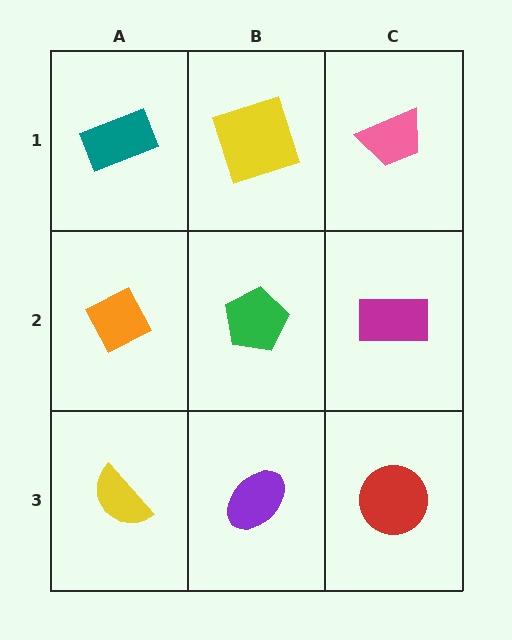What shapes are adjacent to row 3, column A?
An orange diamond (row 2, column A), a purple ellipse (row 3, column B).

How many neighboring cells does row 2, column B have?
4.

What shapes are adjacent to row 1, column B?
A green pentagon (row 2, column B), a teal rectangle (row 1, column A), a pink trapezoid (row 1, column C).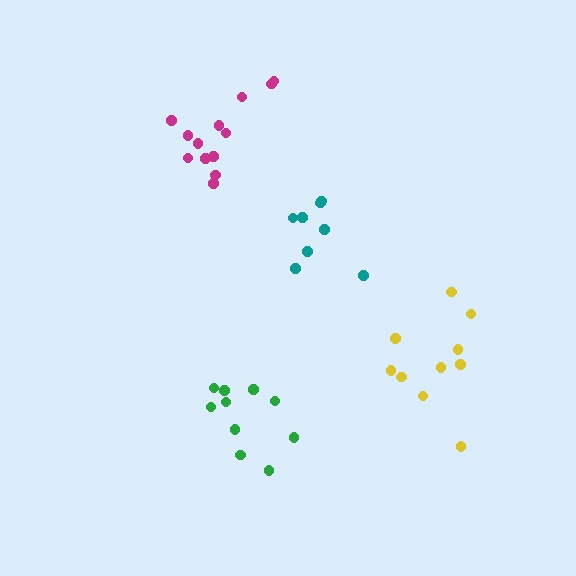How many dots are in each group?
Group 1: 10 dots, Group 2: 13 dots, Group 3: 10 dots, Group 4: 8 dots (41 total).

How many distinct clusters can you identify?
There are 4 distinct clusters.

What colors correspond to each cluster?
The clusters are colored: green, magenta, yellow, teal.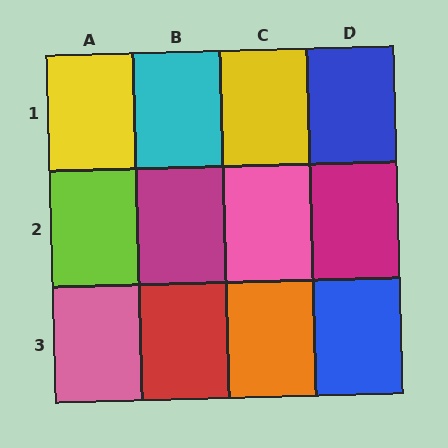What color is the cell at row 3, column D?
Blue.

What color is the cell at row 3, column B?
Red.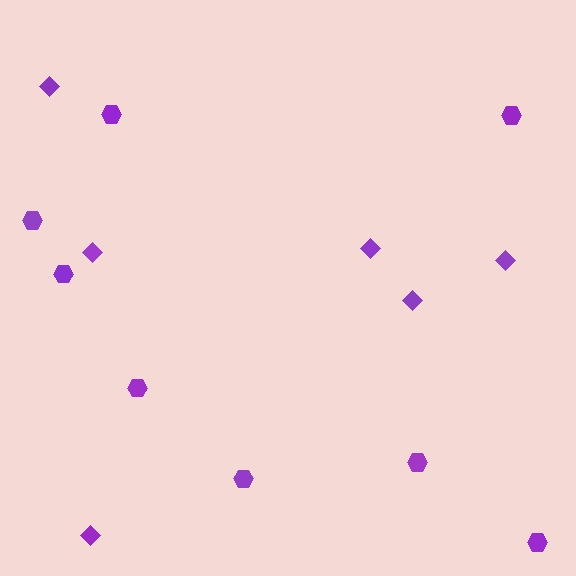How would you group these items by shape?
There are 2 groups: one group of diamonds (6) and one group of hexagons (8).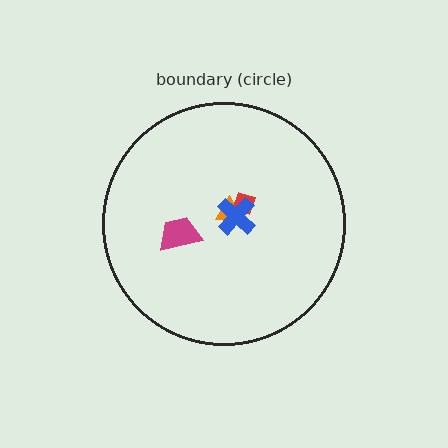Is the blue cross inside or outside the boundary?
Inside.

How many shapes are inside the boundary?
4 inside, 0 outside.